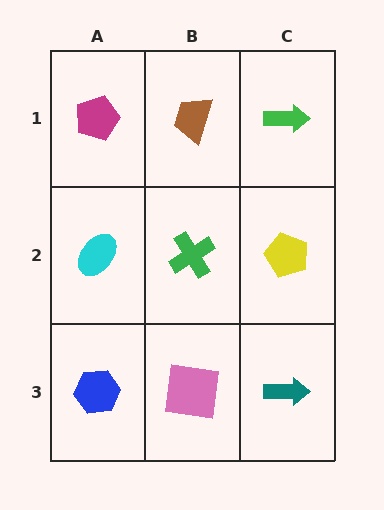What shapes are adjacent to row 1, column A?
A cyan ellipse (row 2, column A), a brown trapezoid (row 1, column B).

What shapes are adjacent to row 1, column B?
A green cross (row 2, column B), a magenta pentagon (row 1, column A), a green arrow (row 1, column C).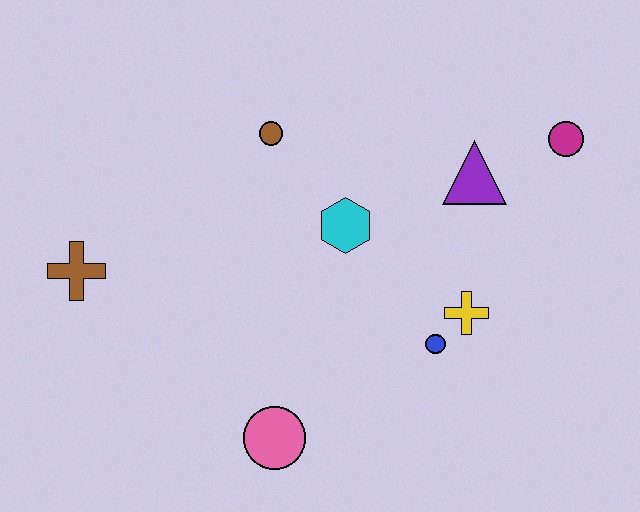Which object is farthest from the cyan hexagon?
The brown cross is farthest from the cyan hexagon.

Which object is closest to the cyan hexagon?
The brown circle is closest to the cyan hexagon.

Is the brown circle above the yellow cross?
Yes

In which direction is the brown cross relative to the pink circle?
The brown cross is to the left of the pink circle.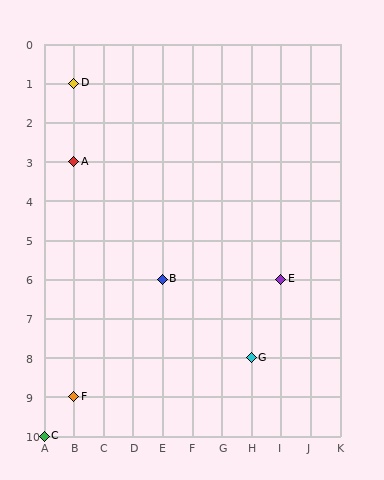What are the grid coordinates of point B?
Point B is at grid coordinates (E, 6).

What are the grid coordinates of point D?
Point D is at grid coordinates (B, 1).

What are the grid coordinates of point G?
Point G is at grid coordinates (H, 8).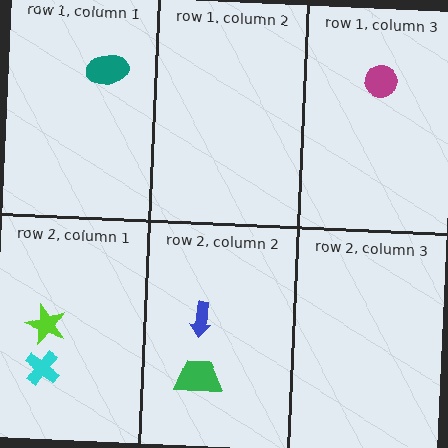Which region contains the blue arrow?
The row 2, column 2 region.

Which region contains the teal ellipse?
The row 1, column 1 region.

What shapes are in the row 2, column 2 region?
The blue arrow, the green trapezoid.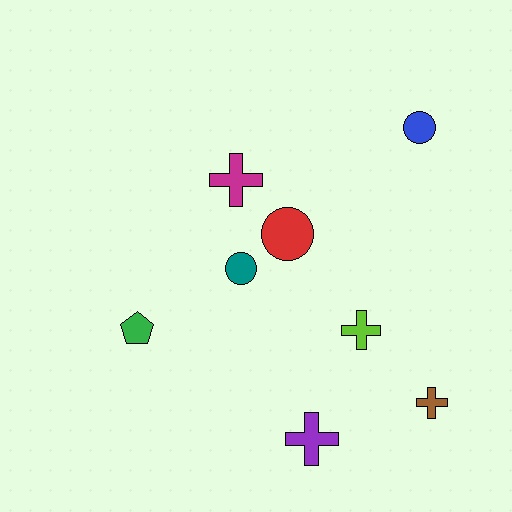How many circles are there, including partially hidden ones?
There are 3 circles.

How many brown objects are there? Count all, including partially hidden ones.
There is 1 brown object.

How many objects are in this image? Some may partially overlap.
There are 8 objects.